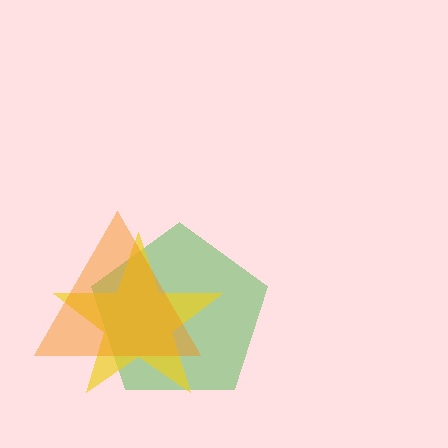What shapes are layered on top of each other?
The layered shapes are: a green pentagon, a yellow star, an orange triangle.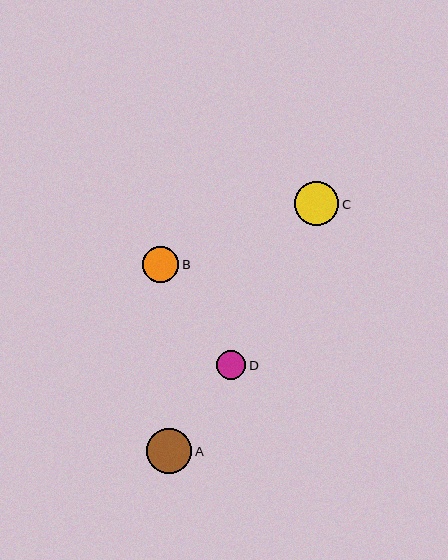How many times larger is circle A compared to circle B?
Circle A is approximately 1.2 times the size of circle B.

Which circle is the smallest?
Circle D is the smallest with a size of approximately 29 pixels.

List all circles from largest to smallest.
From largest to smallest: A, C, B, D.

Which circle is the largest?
Circle A is the largest with a size of approximately 45 pixels.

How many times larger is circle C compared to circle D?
Circle C is approximately 1.5 times the size of circle D.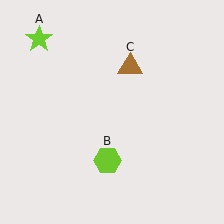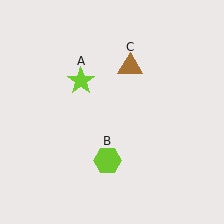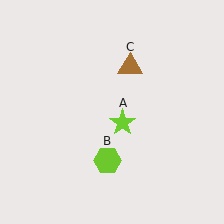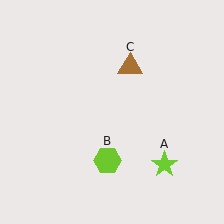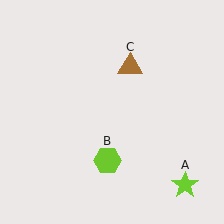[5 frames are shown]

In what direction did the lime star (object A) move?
The lime star (object A) moved down and to the right.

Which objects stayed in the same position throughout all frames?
Lime hexagon (object B) and brown triangle (object C) remained stationary.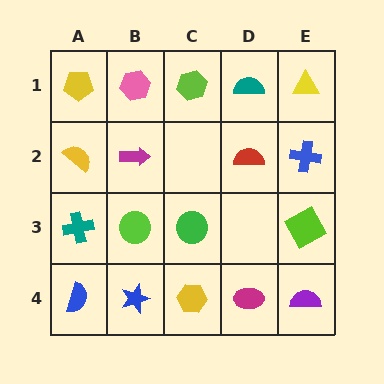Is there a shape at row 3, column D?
No, that cell is empty.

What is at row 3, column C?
A green circle.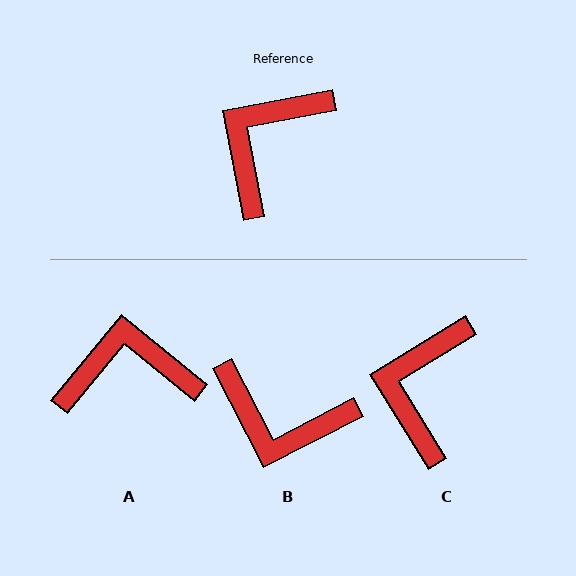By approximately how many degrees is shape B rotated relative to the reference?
Approximately 106 degrees counter-clockwise.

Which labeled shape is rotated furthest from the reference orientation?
B, about 106 degrees away.